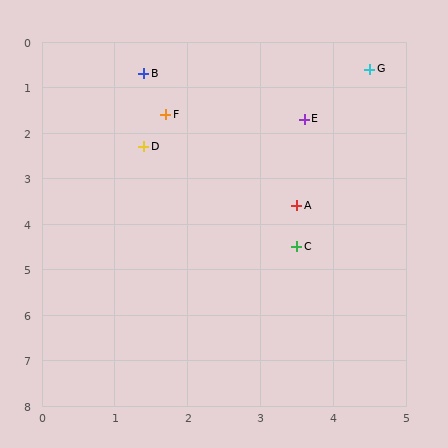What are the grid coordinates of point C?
Point C is at approximately (3.5, 4.5).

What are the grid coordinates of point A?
Point A is at approximately (3.5, 3.6).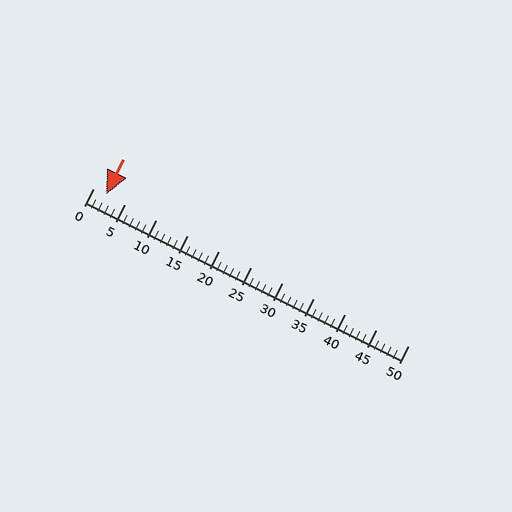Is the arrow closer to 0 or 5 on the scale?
The arrow is closer to 0.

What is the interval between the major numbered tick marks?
The major tick marks are spaced 5 units apart.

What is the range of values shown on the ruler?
The ruler shows values from 0 to 50.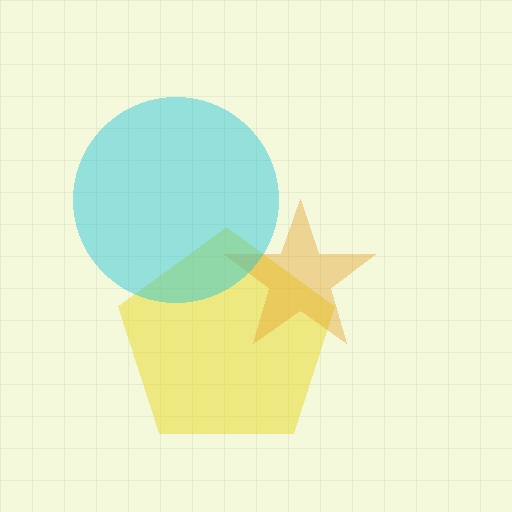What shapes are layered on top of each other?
The layered shapes are: a yellow pentagon, an orange star, a cyan circle.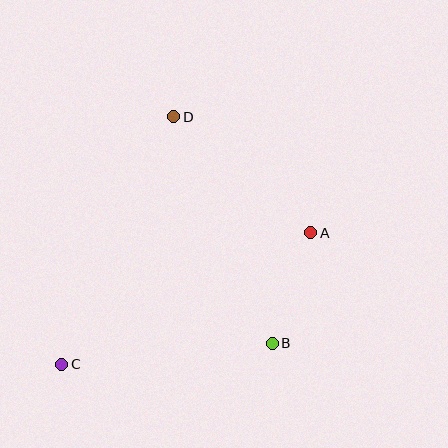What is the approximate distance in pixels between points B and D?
The distance between B and D is approximately 247 pixels.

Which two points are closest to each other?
Points A and B are closest to each other.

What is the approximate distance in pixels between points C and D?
The distance between C and D is approximately 272 pixels.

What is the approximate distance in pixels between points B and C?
The distance between B and C is approximately 212 pixels.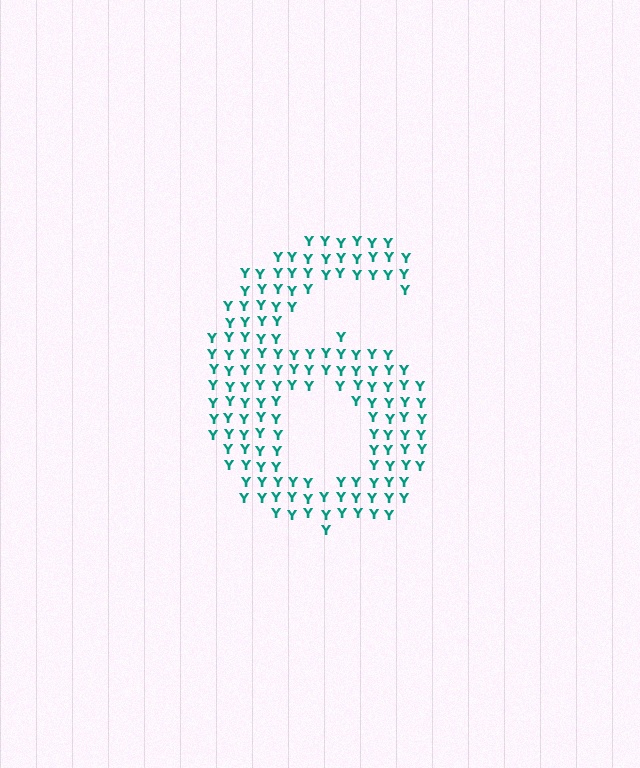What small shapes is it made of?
It is made of small letter Y's.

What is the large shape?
The large shape is the digit 6.